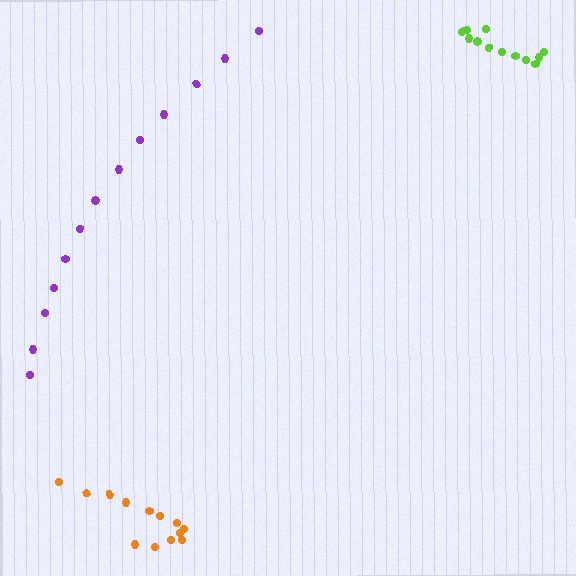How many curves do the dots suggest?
There are 3 distinct paths.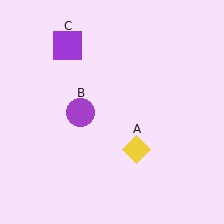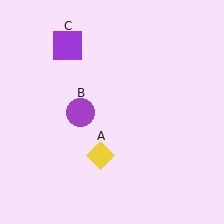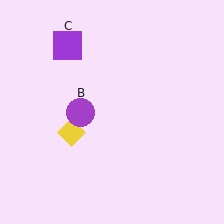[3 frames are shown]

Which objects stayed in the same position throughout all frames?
Purple circle (object B) and purple square (object C) remained stationary.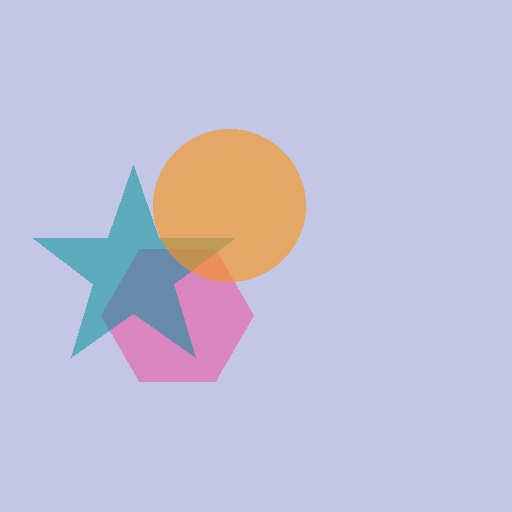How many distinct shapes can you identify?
There are 3 distinct shapes: a pink hexagon, a teal star, an orange circle.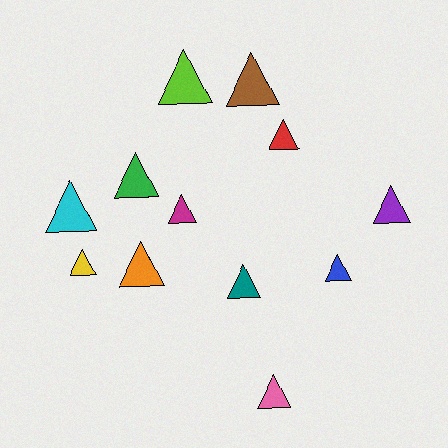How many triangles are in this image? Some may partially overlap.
There are 12 triangles.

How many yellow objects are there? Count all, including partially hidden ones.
There is 1 yellow object.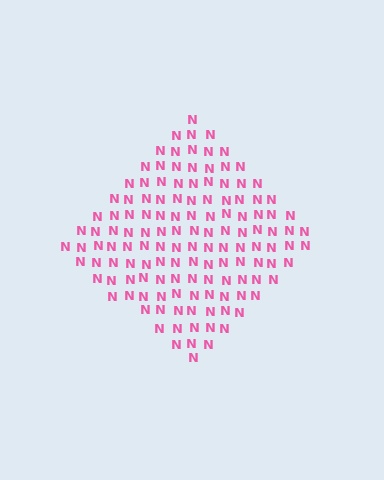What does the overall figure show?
The overall figure shows a diamond.